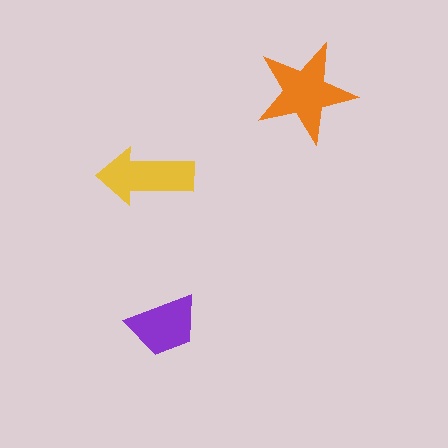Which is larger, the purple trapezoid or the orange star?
The orange star.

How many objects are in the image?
There are 3 objects in the image.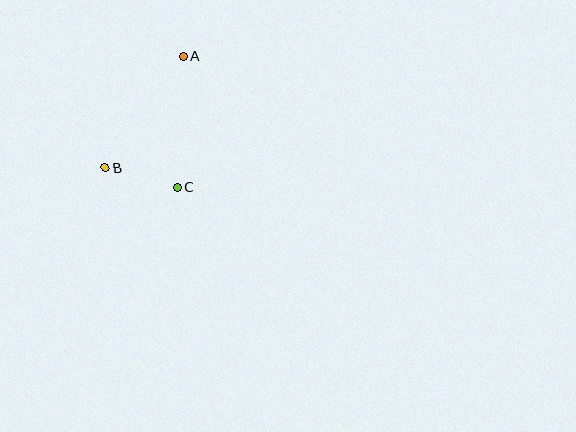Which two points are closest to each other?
Points B and C are closest to each other.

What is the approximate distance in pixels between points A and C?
The distance between A and C is approximately 131 pixels.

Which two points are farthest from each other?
Points A and B are farthest from each other.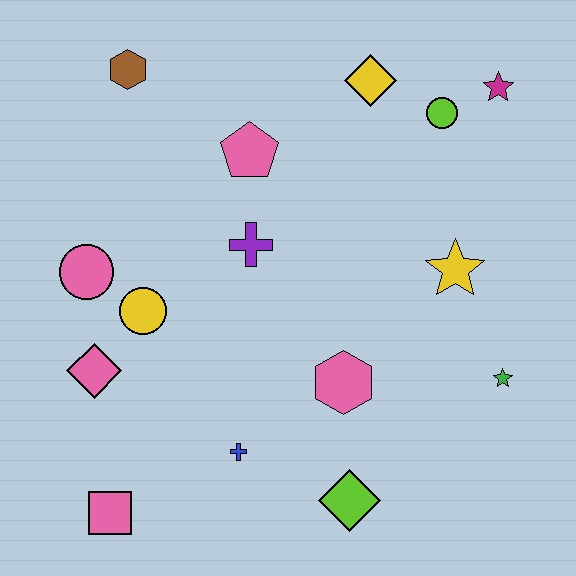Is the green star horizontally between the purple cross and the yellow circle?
No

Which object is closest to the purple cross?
The pink pentagon is closest to the purple cross.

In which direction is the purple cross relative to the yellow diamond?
The purple cross is below the yellow diamond.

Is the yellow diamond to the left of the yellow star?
Yes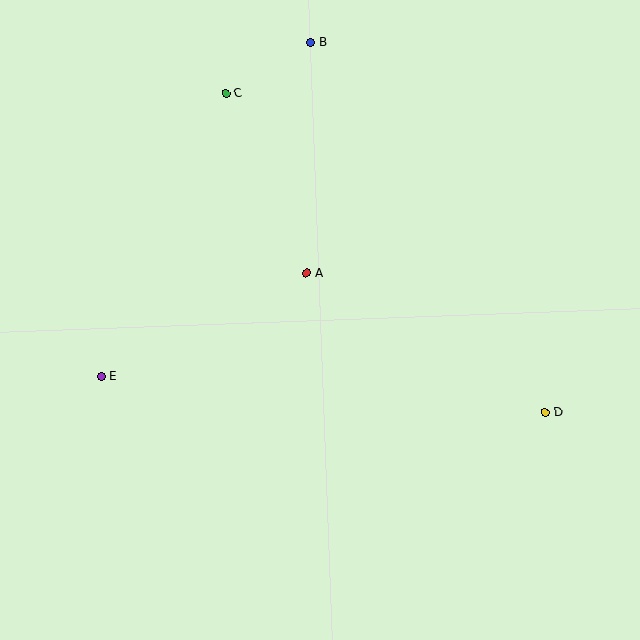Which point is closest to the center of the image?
Point A at (307, 273) is closest to the center.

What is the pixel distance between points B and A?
The distance between B and A is 231 pixels.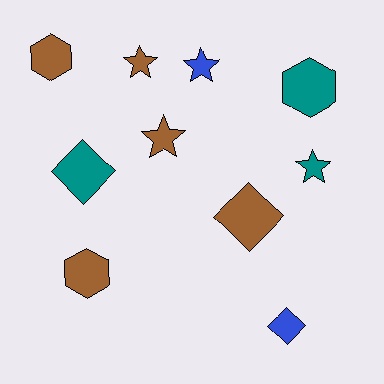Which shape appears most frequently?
Star, with 4 objects.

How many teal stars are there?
There is 1 teal star.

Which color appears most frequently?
Brown, with 5 objects.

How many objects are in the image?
There are 10 objects.